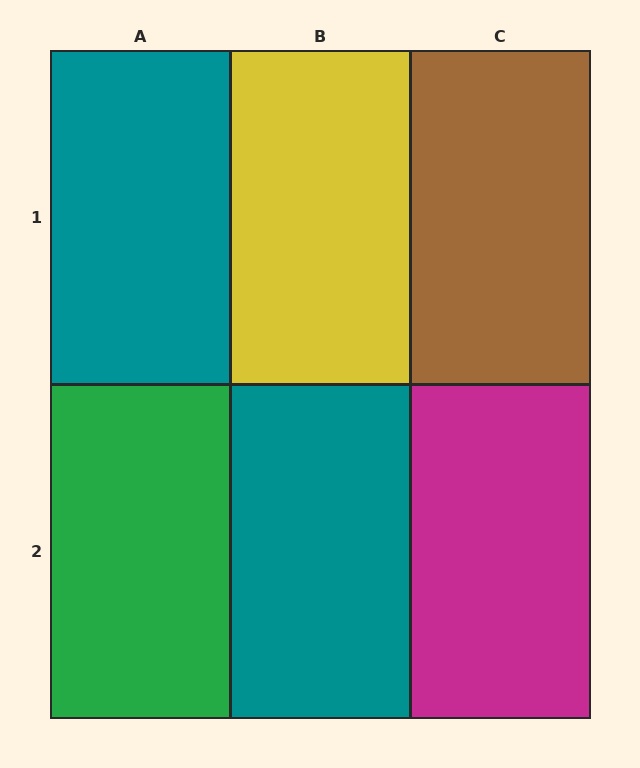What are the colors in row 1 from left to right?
Teal, yellow, brown.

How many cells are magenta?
1 cell is magenta.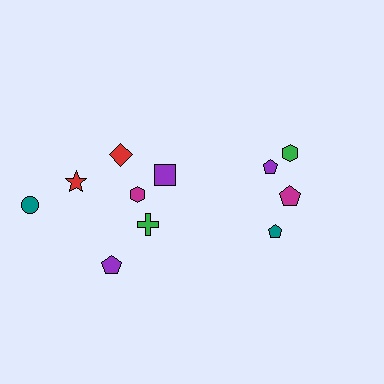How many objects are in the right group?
There are 4 objects.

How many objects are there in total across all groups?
There are 11 objects.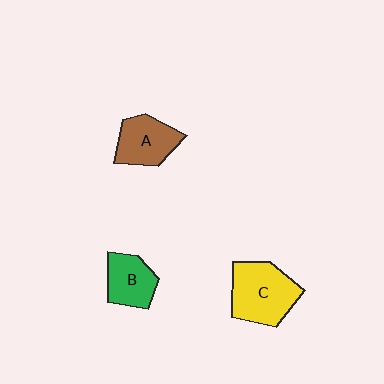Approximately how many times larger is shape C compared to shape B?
Approximately 1.5 times.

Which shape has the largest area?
Shape C (yellow).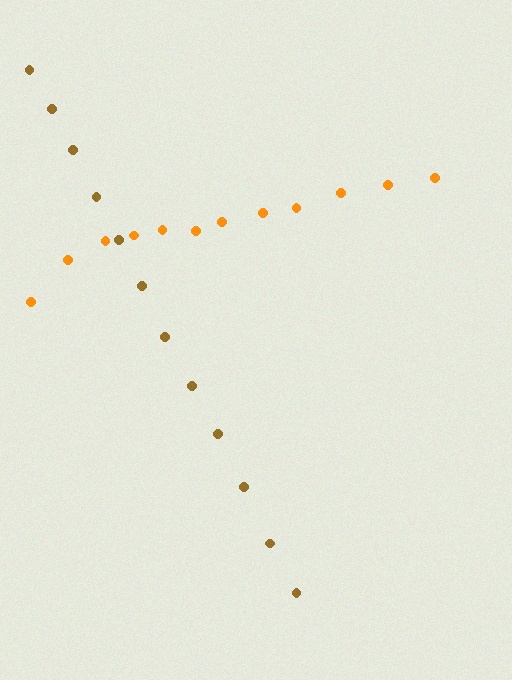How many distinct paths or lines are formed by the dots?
There are 2 distinct paths.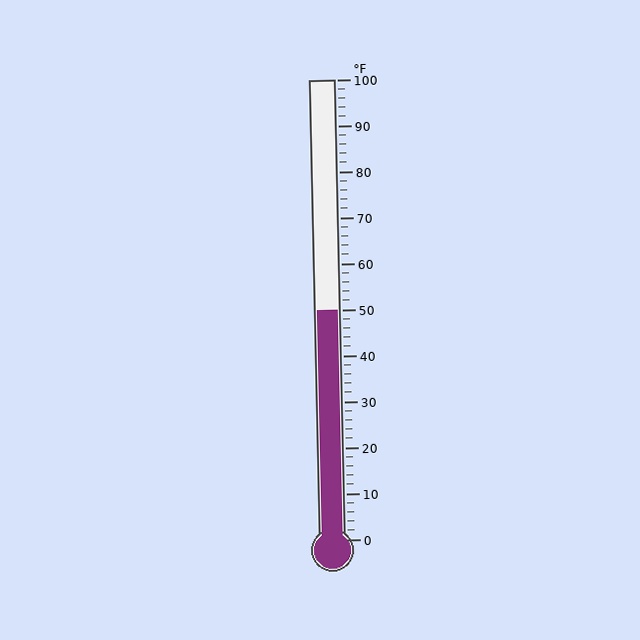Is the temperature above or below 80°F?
The temperature is below 80°F.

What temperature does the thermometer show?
The thermometer shows approximately 50°F.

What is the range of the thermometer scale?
The thermometer scale ranges from 0°F to 100°F.